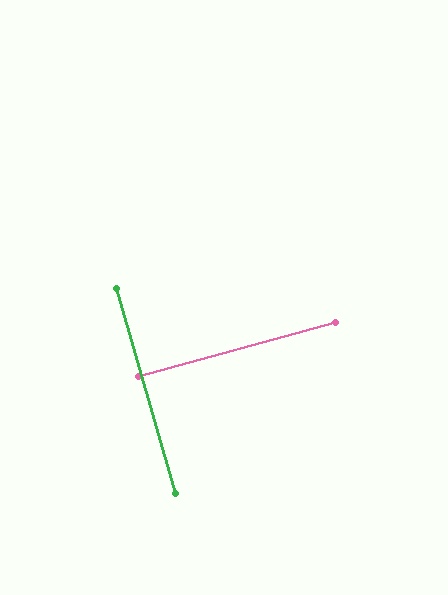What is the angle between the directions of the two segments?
Approximately 89 degrees.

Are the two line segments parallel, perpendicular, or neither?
Perpendicular — they meet at approximately 89°.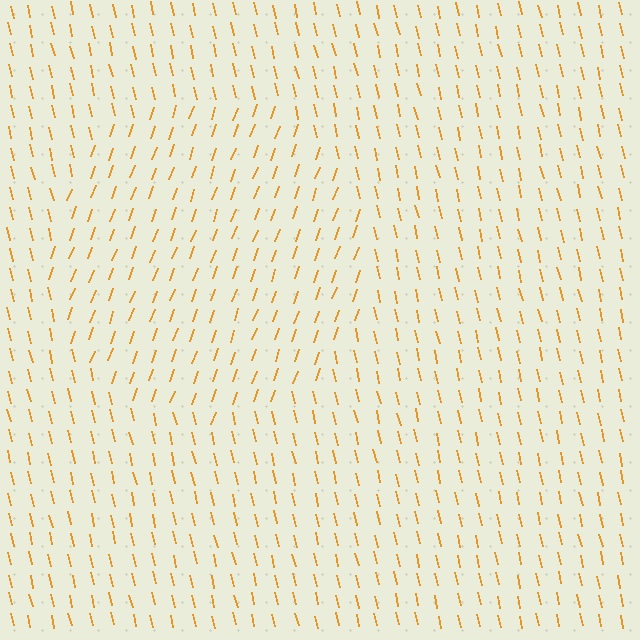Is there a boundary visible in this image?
Yes, there is a texture boundary formed by a change in line orientation.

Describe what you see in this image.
The image is filled with small orange line segments. A circle region in the image has lines oriented differently from the surrounding lines, creating a visible texture boundary.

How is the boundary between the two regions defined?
The boundary is defined purely by a change in line orientation (approximately 33 degrees difference). All lines are the same color and thickness.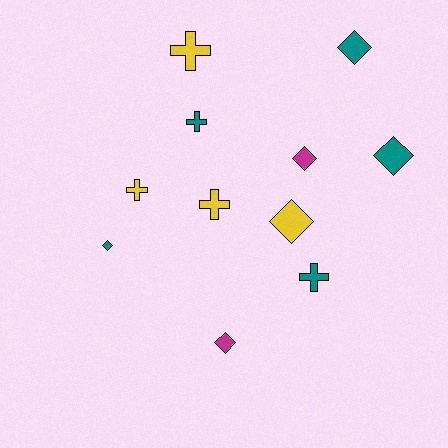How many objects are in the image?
There are 11 objects.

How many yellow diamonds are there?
There is 1 yellow diamond.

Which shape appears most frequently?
Diamond, with 6 objects.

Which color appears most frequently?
Teal, with 5 objects.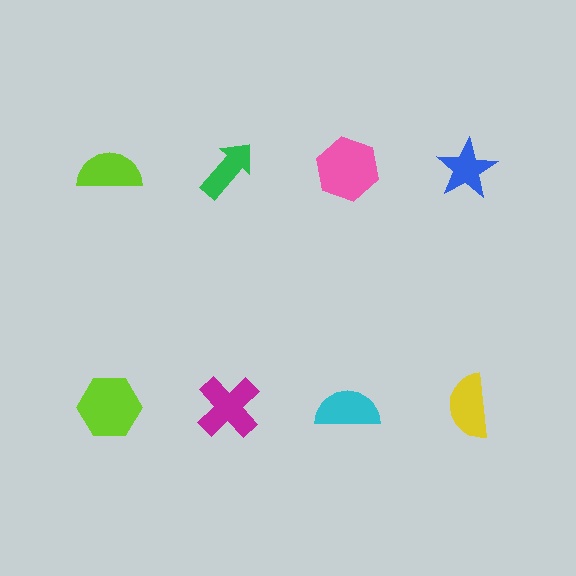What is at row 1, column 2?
A green arrow.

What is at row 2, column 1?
A lime hexagon.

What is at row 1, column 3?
A pink hexagon.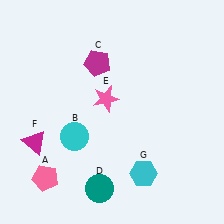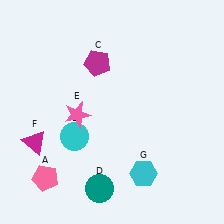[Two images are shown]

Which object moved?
The pink star (E) moved left.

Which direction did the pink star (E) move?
The pink star (E) moved left.